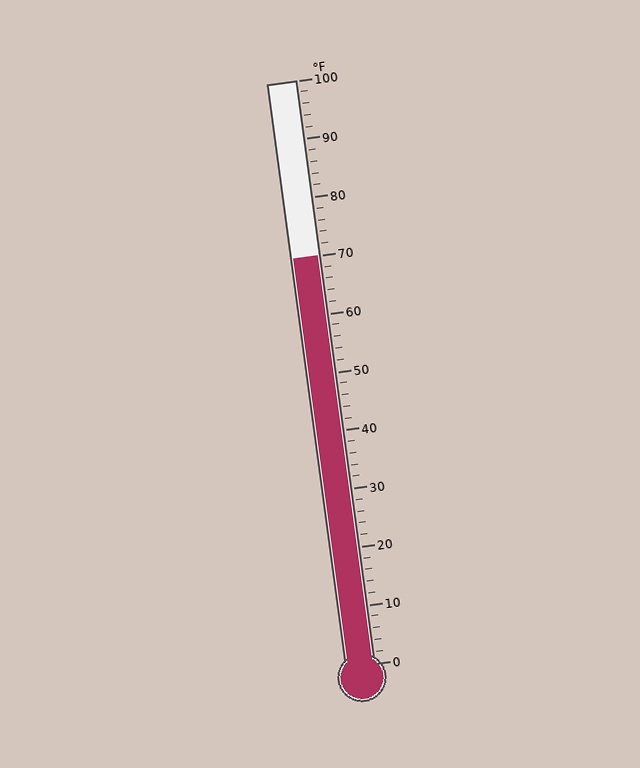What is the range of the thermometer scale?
The thermometer scale ranges from 0°F to 100°F.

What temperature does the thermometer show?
The thermometer shows approximately 70°F.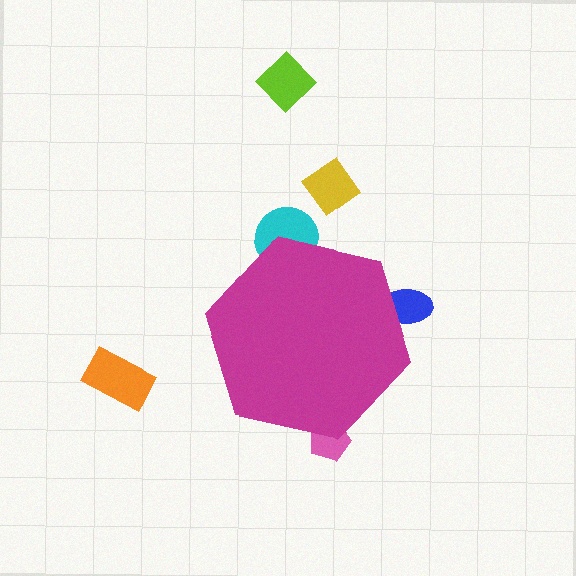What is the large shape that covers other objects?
A magenta hexagon.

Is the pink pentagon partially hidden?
Yes, the pink pentagon is partially hidden behind the magenta hexagon.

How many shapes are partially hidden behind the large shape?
3 shapes are partially hidden.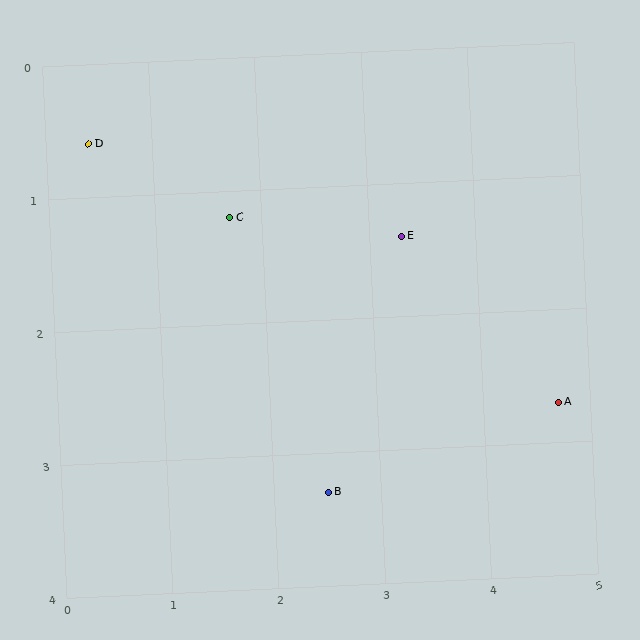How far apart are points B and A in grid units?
Points B and A are about 2.3 grid units apart.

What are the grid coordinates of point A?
Point A is at approximately (4.7, 2.7).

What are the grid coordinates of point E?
Point E is at approximately (3.3, 1.4).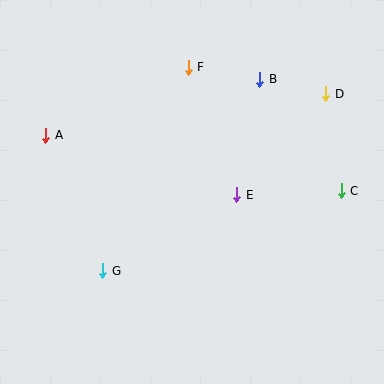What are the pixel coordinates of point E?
Point E is at (236, 195).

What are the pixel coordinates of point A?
Point A is at (46, 135).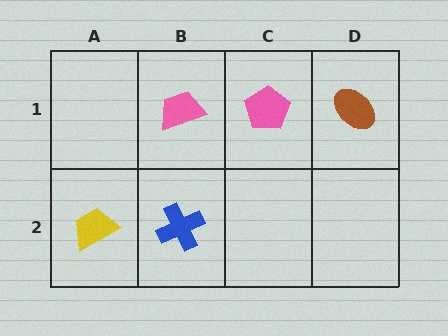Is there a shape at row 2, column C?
No, that cell is empty.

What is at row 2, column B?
A blue cross.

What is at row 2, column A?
A yellow trapezoid.